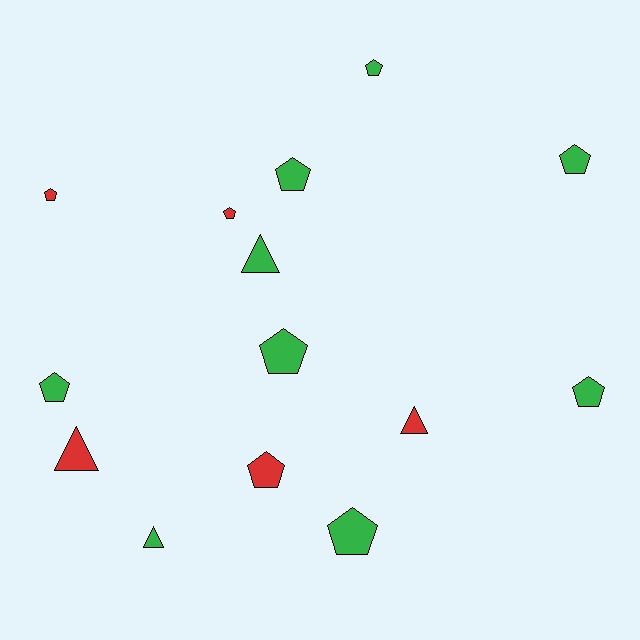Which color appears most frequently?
Green, with 9 objects.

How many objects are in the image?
There are 14 objects.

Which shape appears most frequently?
Pentagon, with 10 objects.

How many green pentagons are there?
There are 7 green pentagons.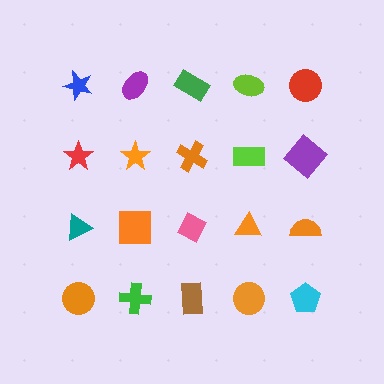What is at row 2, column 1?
A red star.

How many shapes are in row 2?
5 shapes.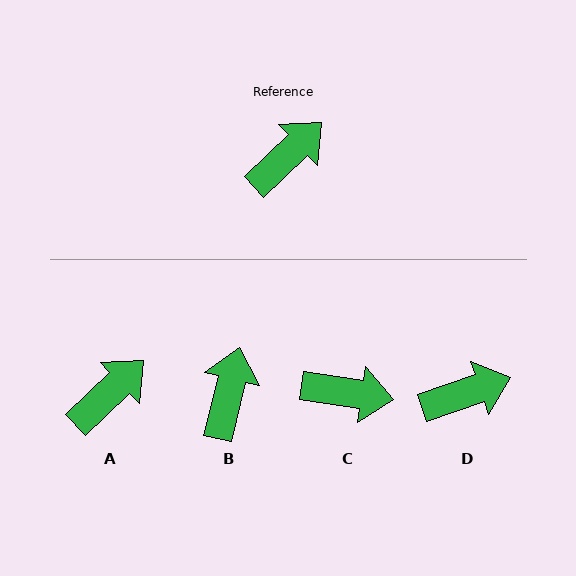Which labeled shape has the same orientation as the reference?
A.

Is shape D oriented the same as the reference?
No, it is off by about 25 degrees.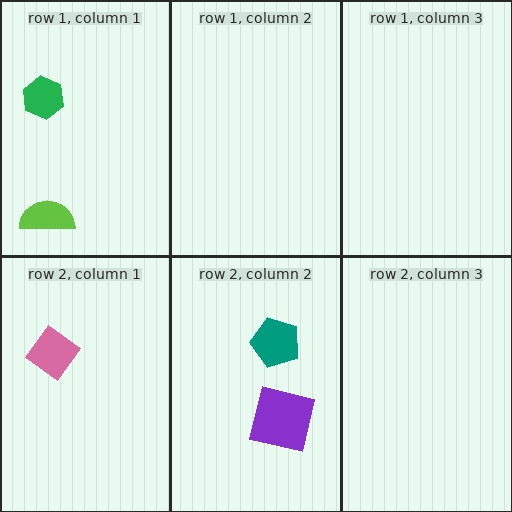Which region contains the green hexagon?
The row 1, column 1 region.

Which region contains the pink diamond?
The row 2, column 1 region.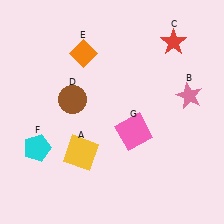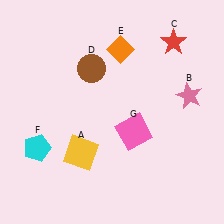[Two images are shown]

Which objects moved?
The objects that moved are: the brown circle (D), the orange diamond (E).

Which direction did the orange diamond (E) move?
The orange diamond (E) moved right.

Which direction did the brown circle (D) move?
The brown circle (D) moved up.